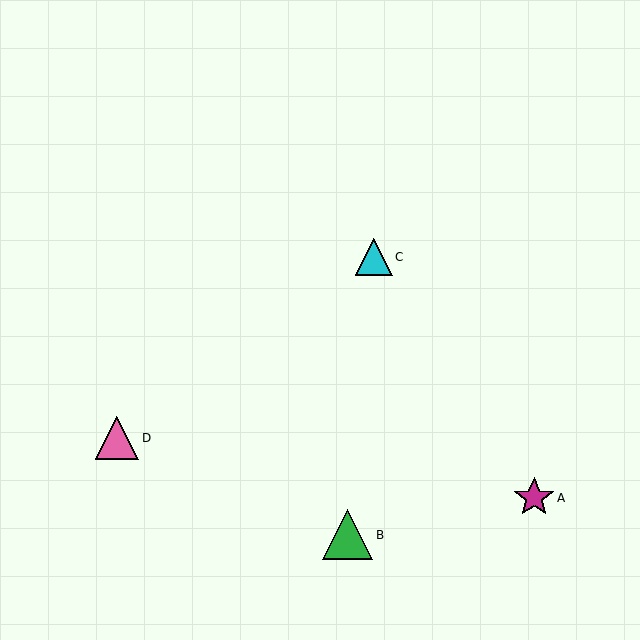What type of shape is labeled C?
Shape C is a cyan triangle.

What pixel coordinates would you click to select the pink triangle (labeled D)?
Click at (117, 438) to select the pink triangle D.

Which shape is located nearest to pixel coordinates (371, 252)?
The cyan triangle (labeled C) at (374, 257) is nearest to that location.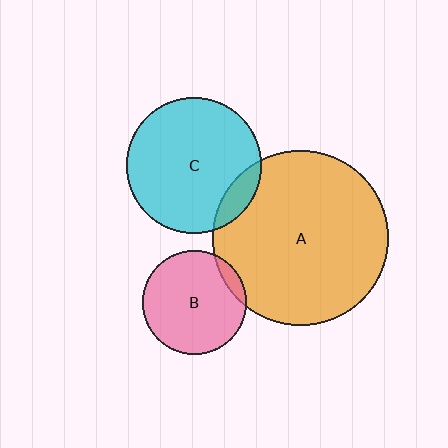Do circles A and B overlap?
Yes.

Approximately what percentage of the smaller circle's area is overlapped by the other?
Approximately 10%.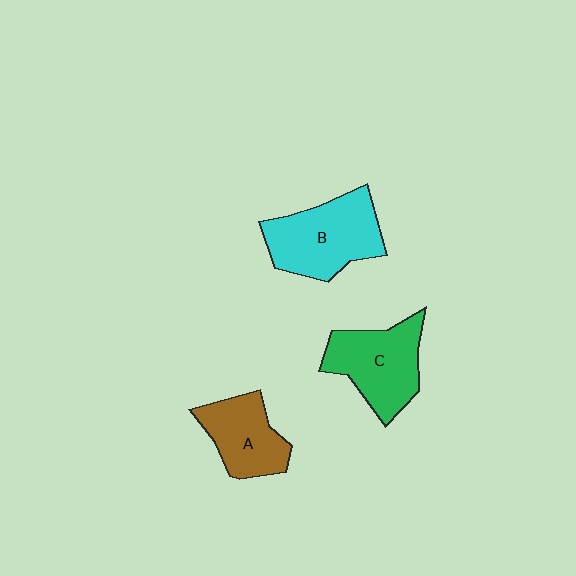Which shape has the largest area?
Shape B (cyan).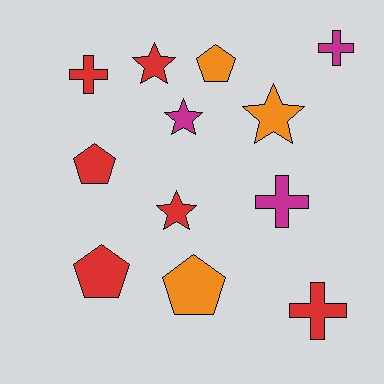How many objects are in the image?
There are 12 objects.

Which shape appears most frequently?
Pentagon, with 4 objects.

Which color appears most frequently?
Red, with 6 objects.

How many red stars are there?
There are 2 red stars.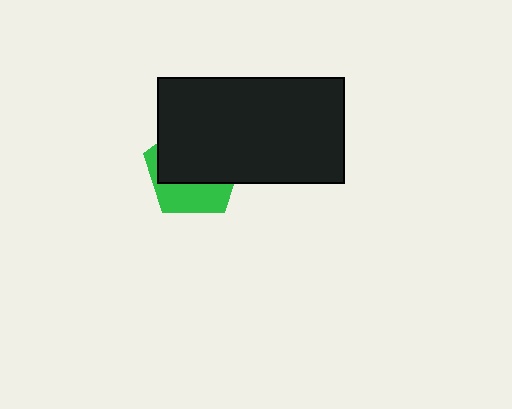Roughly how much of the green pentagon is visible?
A small part of it is visible (roughly 37%).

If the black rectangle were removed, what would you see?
You would see the complete green pentagon.